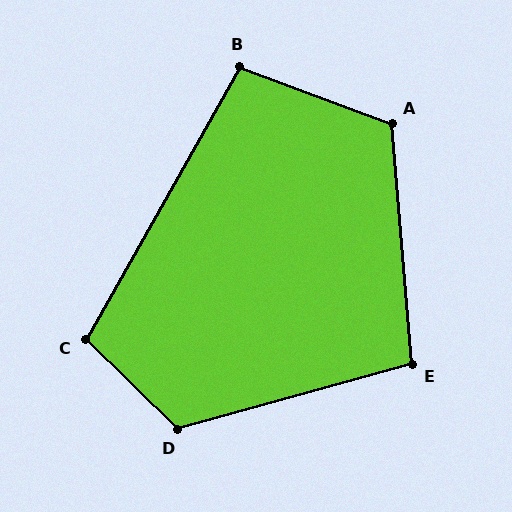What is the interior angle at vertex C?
Approximately 105 degrees (obtuse).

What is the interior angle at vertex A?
Approximately 115 degrees (obtuse).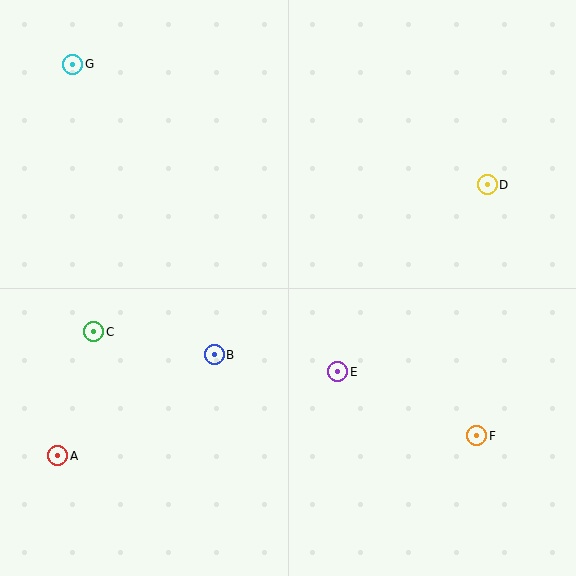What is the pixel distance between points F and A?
The distance between F and A is 420 pixels.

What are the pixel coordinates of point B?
Point B is at (214, 355).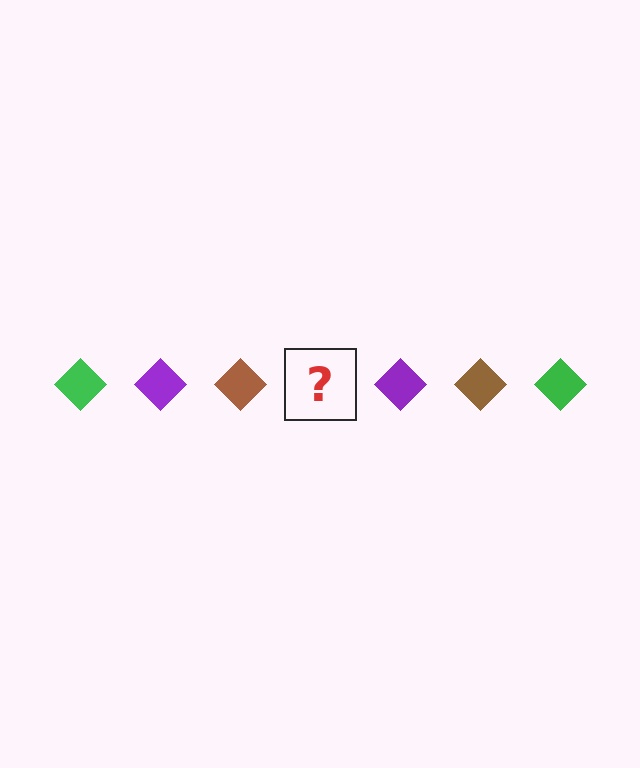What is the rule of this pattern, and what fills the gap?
The rule is that the pattern cycles through green, purple, brown diamonds. The gap should be filled with a green diamond.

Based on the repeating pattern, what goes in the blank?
The blank should be a green diamond.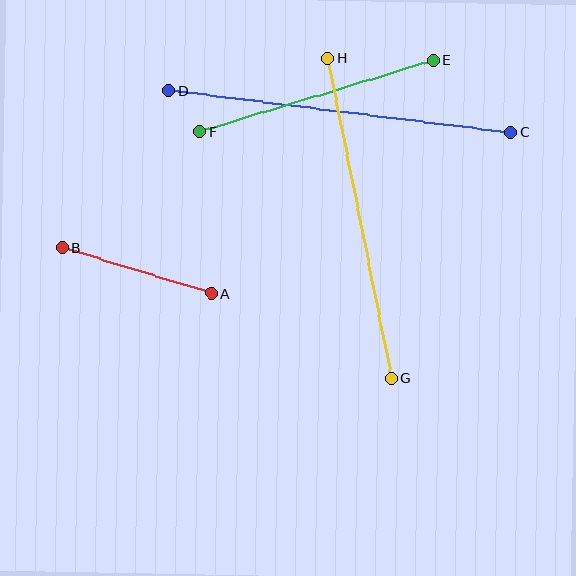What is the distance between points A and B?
The distance is approximately 156 pixels.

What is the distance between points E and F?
The distance is approximately 245 pixels.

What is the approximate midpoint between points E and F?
The midpoint is at approximately (316, 96) pixels.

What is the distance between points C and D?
The distance is approximately 345 pixels.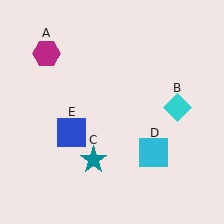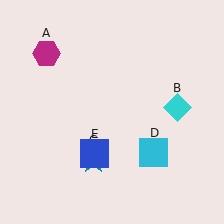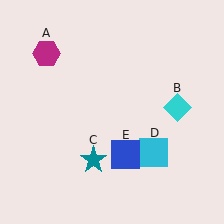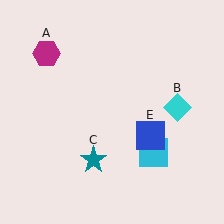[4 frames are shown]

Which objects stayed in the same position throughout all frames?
Magenta hexagon (object A) and cyan diamond (object B) and teal star (object C) and cyan square (object D) remained stationary.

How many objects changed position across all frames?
1 object changed position: blue square (object E).